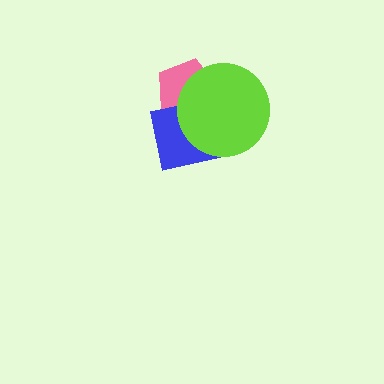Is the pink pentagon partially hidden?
Yes, it is partially covered by another shape.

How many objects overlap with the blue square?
2 objects overlap with the blue square.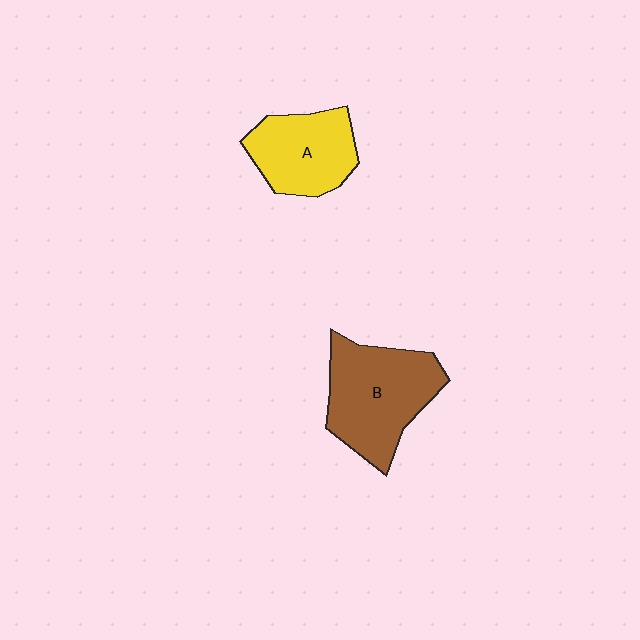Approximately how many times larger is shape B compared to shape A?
Approximately 1.4 times.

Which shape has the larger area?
Shape B (brown).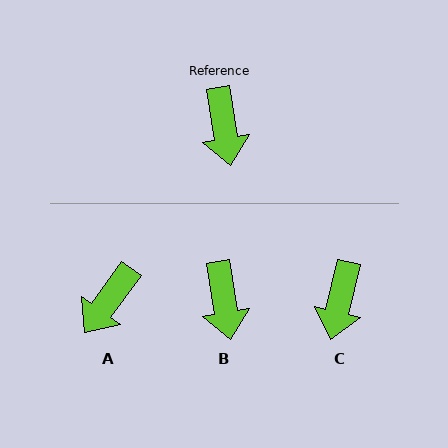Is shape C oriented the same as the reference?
No, it is off by about 22 degrees.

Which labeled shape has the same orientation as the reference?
B.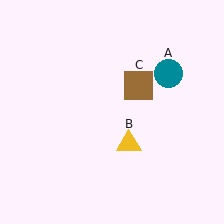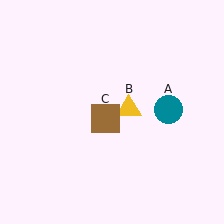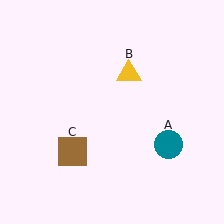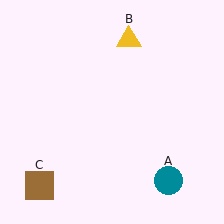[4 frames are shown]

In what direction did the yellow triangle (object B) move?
The yellow triangle (object B) moved up.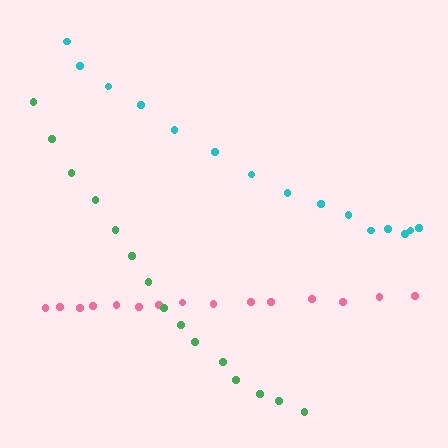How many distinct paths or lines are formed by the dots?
There are 3 distinct paths.